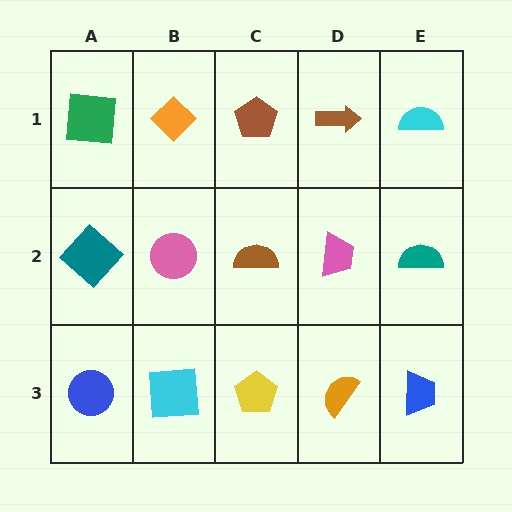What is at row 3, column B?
A cyan square.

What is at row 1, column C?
A brown pentagon.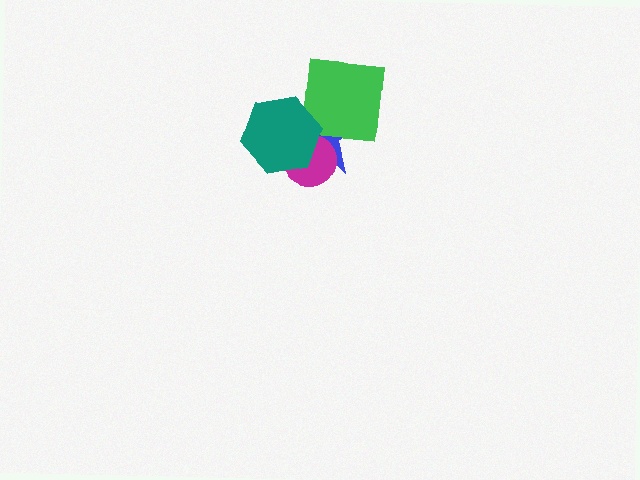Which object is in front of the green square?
The teal hexagon is in front of the green square.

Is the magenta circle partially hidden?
Yes, it is partially covered by another shape.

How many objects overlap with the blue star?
3 objects overlap with the blue star.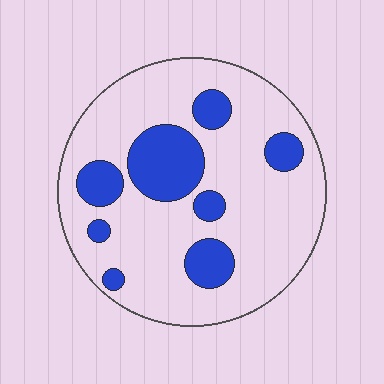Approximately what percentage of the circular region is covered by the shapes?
Approximately 20%.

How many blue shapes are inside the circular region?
8.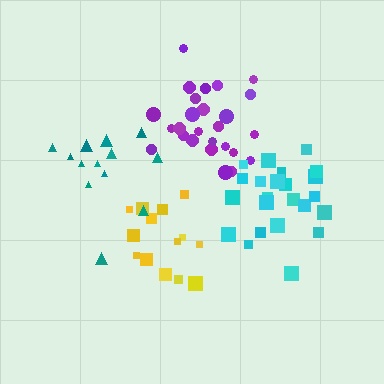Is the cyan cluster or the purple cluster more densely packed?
Purple.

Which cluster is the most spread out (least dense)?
Teal.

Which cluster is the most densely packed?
Purple.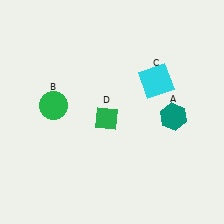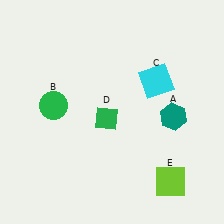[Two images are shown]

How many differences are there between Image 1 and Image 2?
There is 1 difference between the two images.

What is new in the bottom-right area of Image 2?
A lime square (E) was added in the bottom-right area of Image 2.